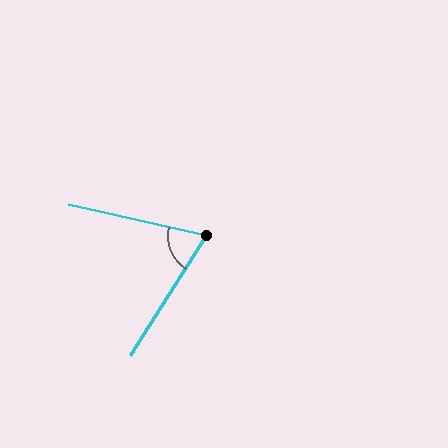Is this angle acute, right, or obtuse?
It is acute.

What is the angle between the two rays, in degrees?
Approximately 70 degrees.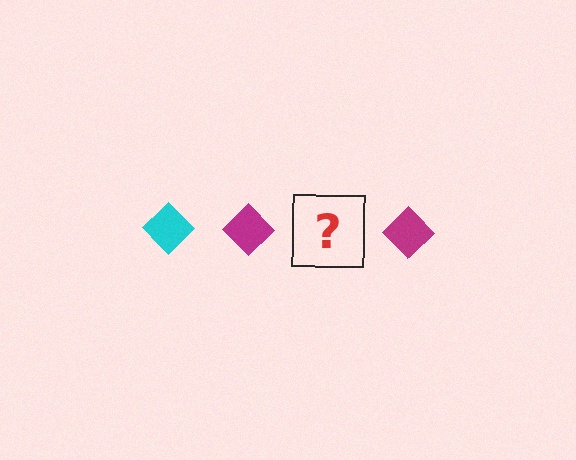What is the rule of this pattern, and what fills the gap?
The rule is that the pattern cycles through cyan, magenta diamonds. The gap should be filled with a cyan diamond.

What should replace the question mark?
The question mark should be replaced with a cyan diamond.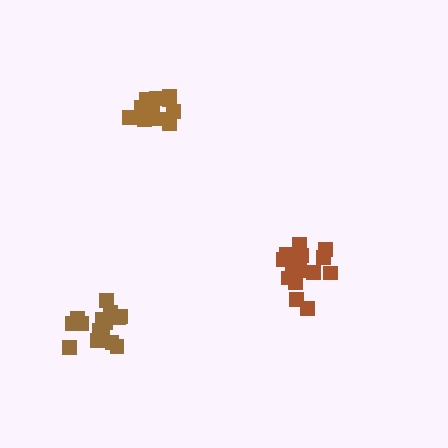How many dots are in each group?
Group 1: 19 dots, Group 2: 15 dots, Group 3: 13 dots (47 total).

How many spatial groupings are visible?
There are 3 spatial groupings.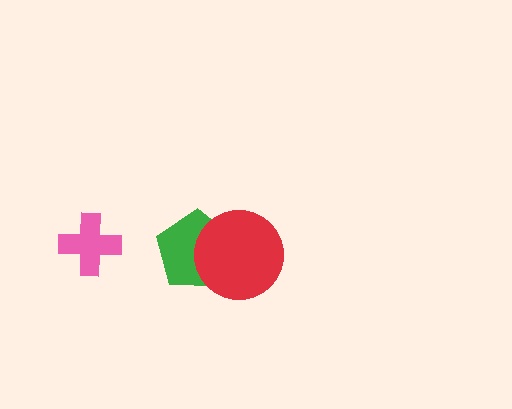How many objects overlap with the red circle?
1 object overlaps with the red circle.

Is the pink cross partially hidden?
No, no other shape covers it.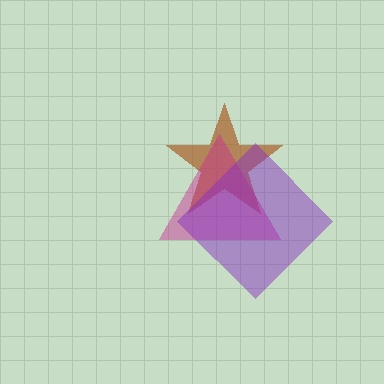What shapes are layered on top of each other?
The layered shapes are: a brown star, a magenta triangle, a purple diamond.